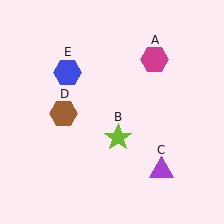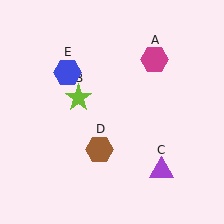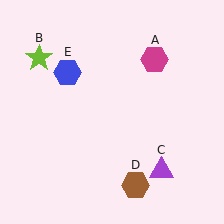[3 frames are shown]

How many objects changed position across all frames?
2 objects changed position: lime star (object B), brown hexagon (object D).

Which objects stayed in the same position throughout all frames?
Magenta hexagon (object A) and purple triangle (object C) and blue hexagon (object E) remained stationary.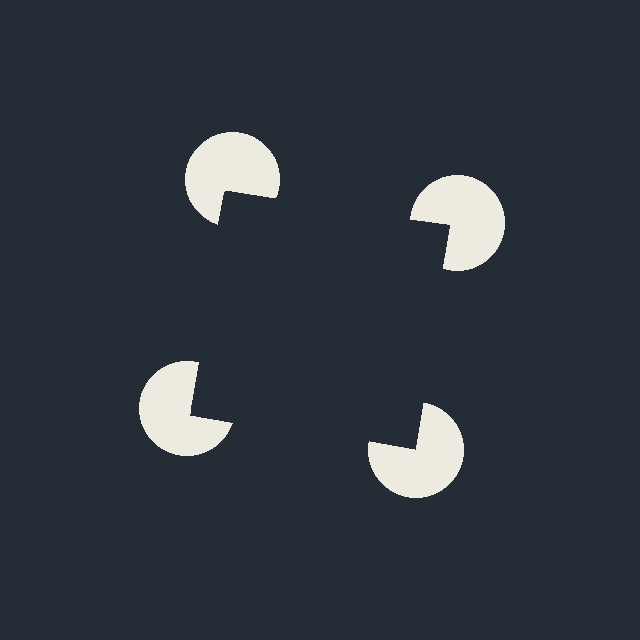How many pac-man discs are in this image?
There are 4 — one at each vertex of the illusory square.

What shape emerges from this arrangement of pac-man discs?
An illusory square — its edges are inferred from the aligned wedge cuts in the pac-man discs, not physically drawn.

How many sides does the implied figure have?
4 sides.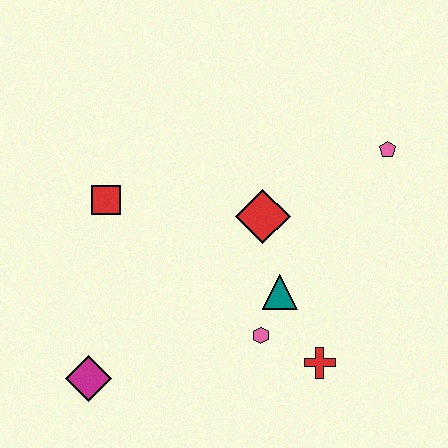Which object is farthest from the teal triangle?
The magenta diamond is farthest from the teal triangle.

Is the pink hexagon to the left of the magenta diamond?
No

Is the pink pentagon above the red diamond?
Yes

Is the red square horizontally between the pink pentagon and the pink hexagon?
No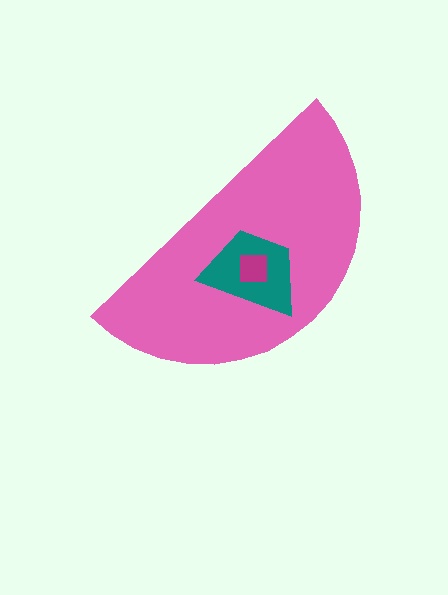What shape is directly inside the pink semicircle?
The teal trapezoid.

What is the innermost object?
The magenta square.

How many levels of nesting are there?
3.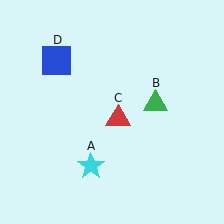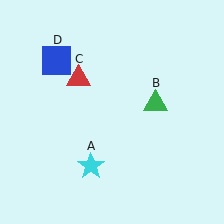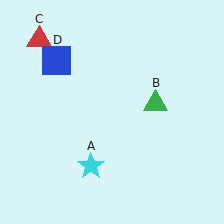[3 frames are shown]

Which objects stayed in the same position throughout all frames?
Cyan star (object A) and green triangle (object B) and blue square (object D) remained stationary.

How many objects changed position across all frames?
1 object changed position: red triangle (object C).